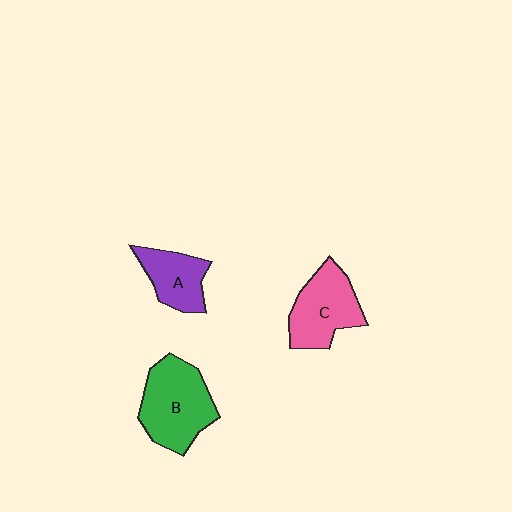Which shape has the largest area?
Shape B (green).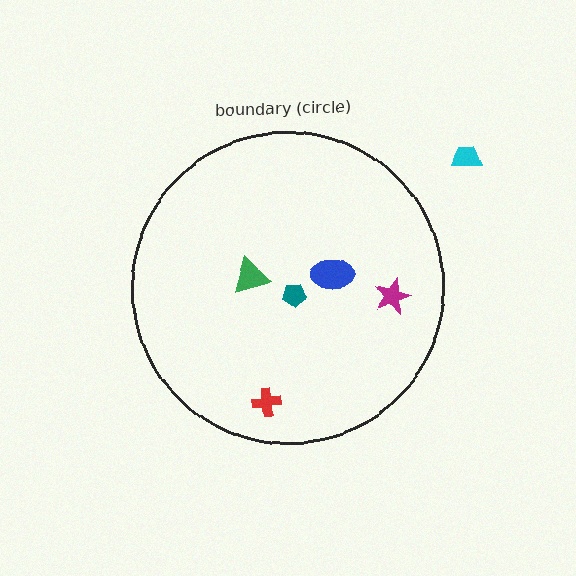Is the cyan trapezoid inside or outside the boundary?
Outside.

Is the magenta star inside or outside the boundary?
Inside.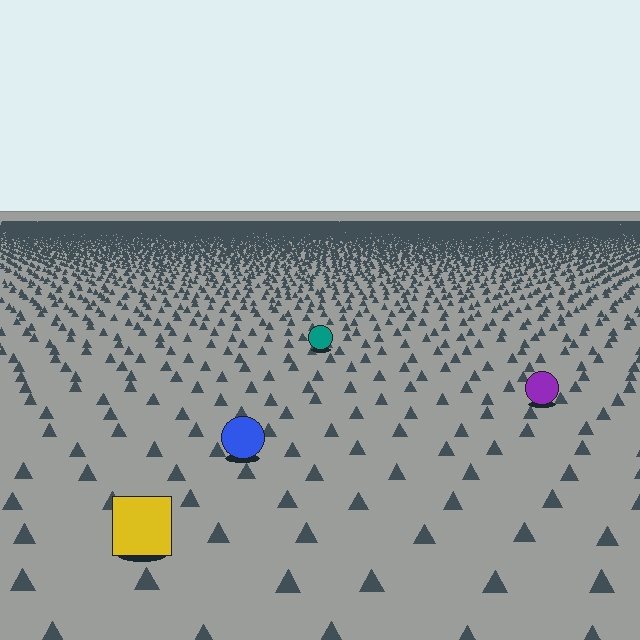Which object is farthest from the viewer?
The teal circle is farthest from the viewer. It appears smaller and the ground texture around it is denser.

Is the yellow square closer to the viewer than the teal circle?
Yes. The yellow square is closer — you can tell from the texture gradient: the ground texture is coarser near it.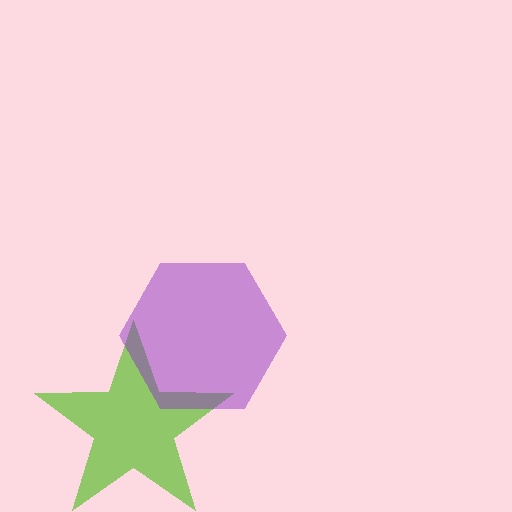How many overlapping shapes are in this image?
There are 2 overlapping shapes in the image.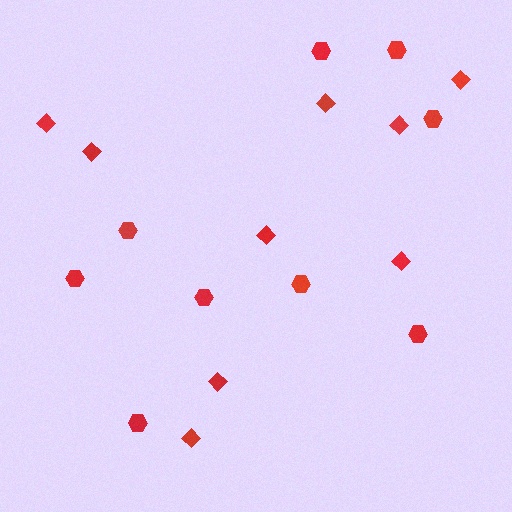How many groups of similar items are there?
There are 2 groups: one group of hexagons (9) and one group of diamonds (9).